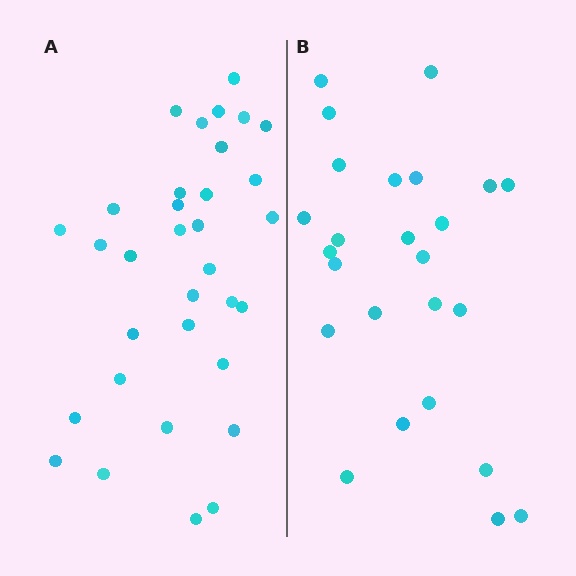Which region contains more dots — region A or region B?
Region A (the left region) has more dots.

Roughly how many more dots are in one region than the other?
Region A has roughly 8 or so more dots than region B.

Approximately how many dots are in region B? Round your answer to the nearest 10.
About 20 dots. (The exact count is 25, which rounds to 20.)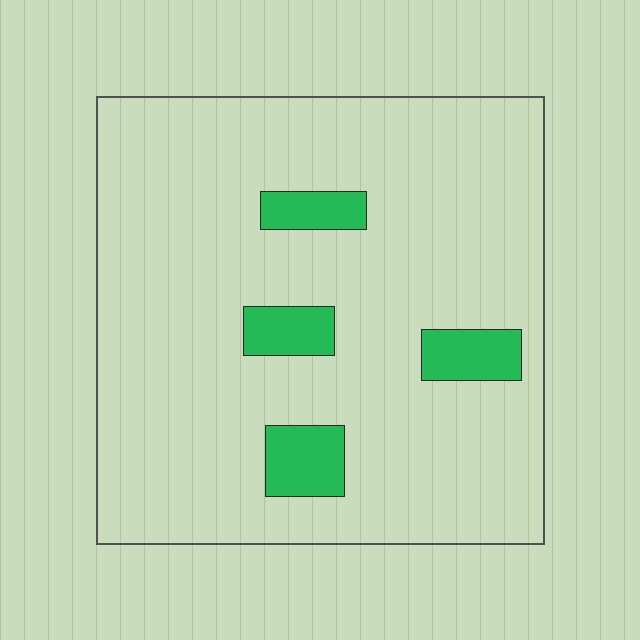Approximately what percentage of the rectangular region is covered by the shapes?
Approximately 10%.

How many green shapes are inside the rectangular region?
4.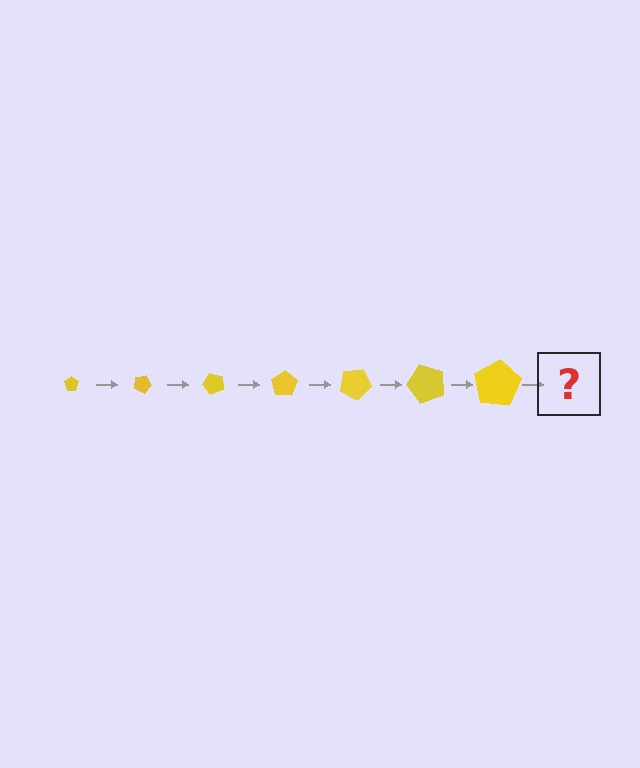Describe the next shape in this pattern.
It should be a pentagon, larger than the previous one and rotated 175 degrees from the start.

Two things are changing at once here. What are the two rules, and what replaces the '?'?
The two rules are that the pentagon grows larger each step and it rotates 25 degrees each step. The '?' should be a pentagon, larger than the previous one and rotated 175 degrees from the start.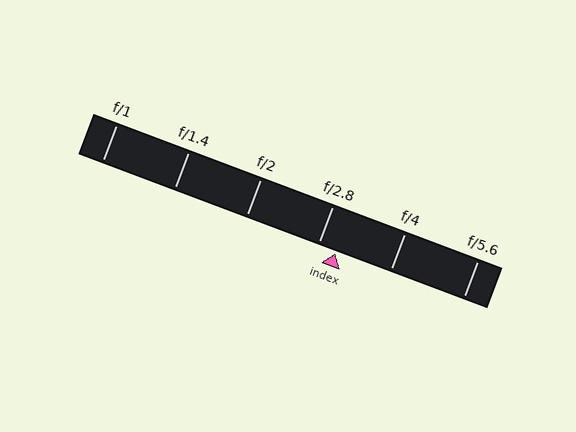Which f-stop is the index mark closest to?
The index mark is closest to f/2.8.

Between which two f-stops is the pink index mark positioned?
The index mark is between f/2.8 and f/4.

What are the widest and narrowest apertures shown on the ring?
The widest aperture shown is f/1 and the narrowest is f/5.6.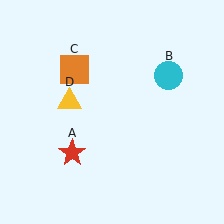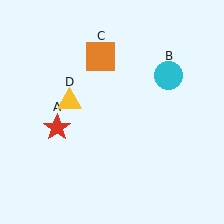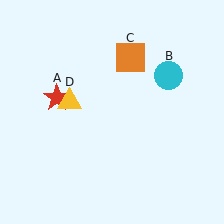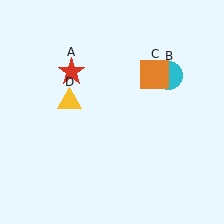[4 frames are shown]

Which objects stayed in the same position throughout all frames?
Cyan circle (object B) and yellow triangle (object D) remained stationary.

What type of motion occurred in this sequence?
The red star (object A), orange square (object C) rotated clockwise around the center of the scene.